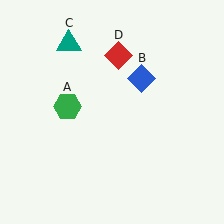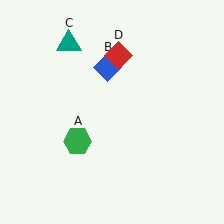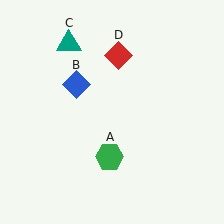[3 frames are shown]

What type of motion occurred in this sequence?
The green hexagon (object A), blue diamond (object B) rotated counterclockwise around the center of the scene.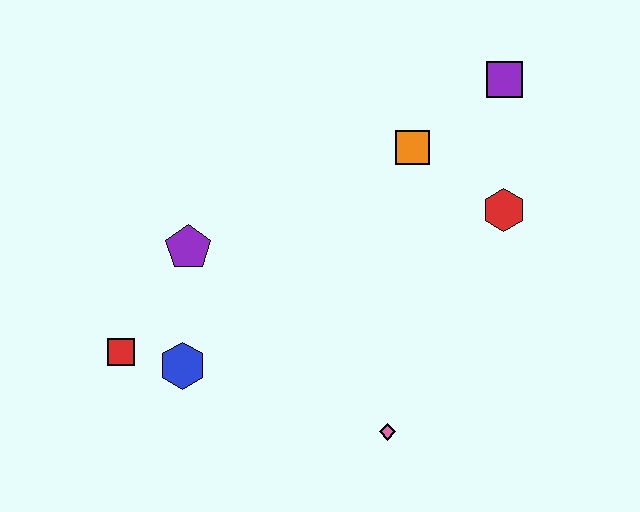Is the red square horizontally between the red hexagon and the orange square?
No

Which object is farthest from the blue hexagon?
The purple square is farthest from the blue hexagon.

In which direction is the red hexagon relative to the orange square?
The red hexagon is to the right of the orange square.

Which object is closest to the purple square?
The orange square is closest to the purple square.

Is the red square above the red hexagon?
No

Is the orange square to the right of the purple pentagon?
Yes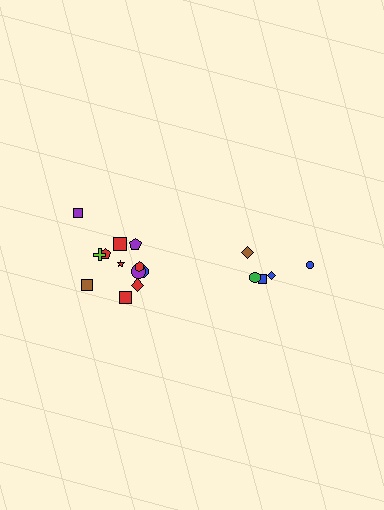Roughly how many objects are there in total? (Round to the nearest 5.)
Roughly 15 objects in total.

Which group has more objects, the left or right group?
The left group.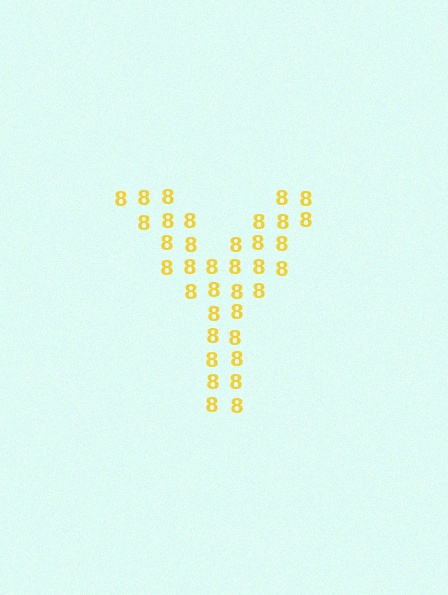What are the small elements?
The small elements are digit 8's.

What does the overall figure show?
The overall figure shows the letter Y.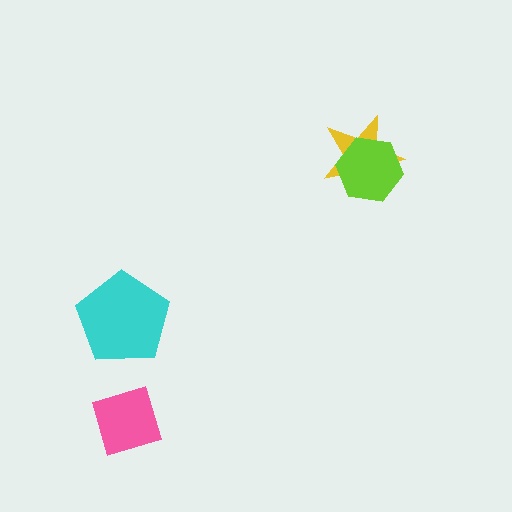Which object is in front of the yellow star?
The lime hexagon is in front of the yellow star.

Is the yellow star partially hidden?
Yes, it is partially covered by another shape.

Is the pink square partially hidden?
No, no other shape covers it.